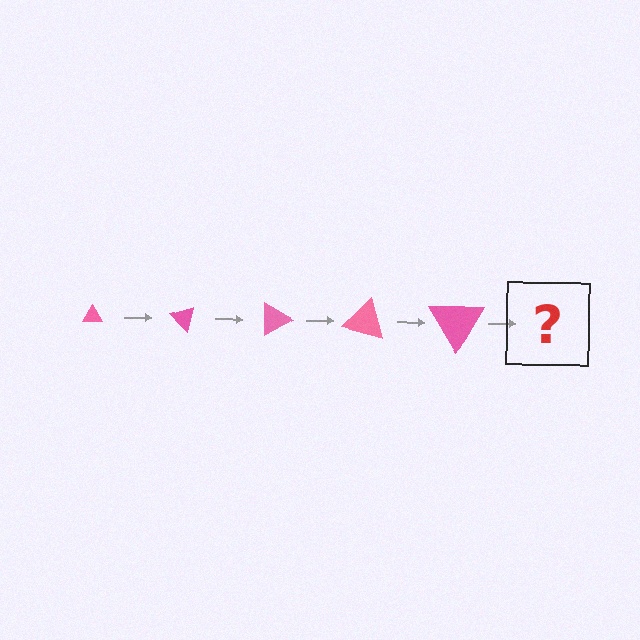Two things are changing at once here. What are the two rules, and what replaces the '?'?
The two rules are that the triangle grows larger each step and it rotates 45 degrees each step. The '?' should be a triangle, larger than the previous one and rotated 225 degrees from the start.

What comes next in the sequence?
The next element should be a triangle, larger than the previous one and rotated 225 degrees from the start.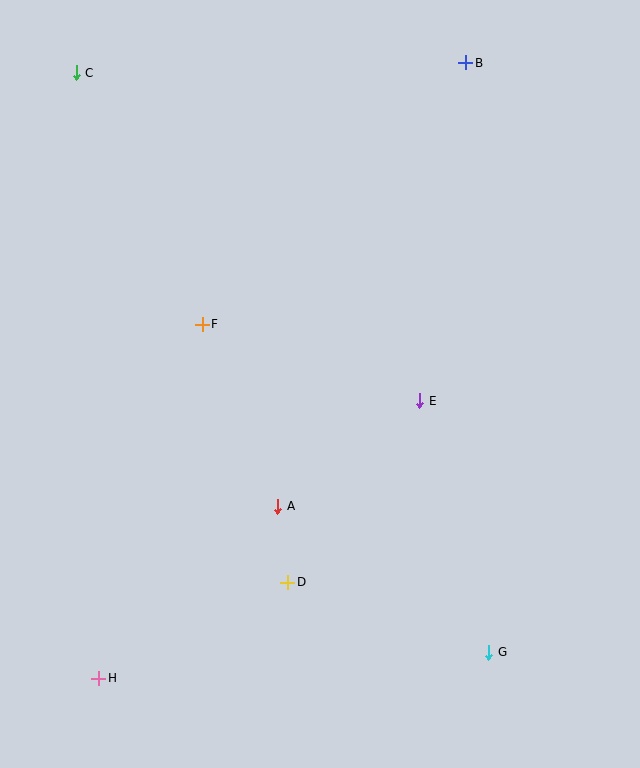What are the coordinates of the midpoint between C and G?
The midpoint between C and G is at (283, 363).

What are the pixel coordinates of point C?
Point C is at (76, 73).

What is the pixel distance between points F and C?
The distance between F and C is 281 pixels.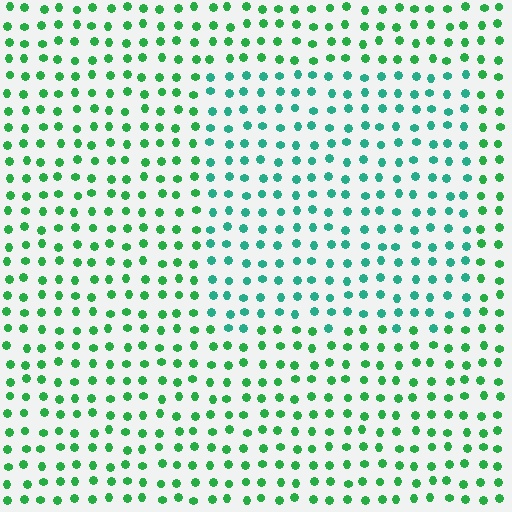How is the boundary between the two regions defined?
The boundary is defined purely by a slight shift in hue (about 31 degrees). Spacing, size, and orientation are identical on both sides.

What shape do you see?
I see a rectangle.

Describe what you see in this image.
The image is filled with small green elements in a uniform arrangement. A rectangle-shaped region is visible where the elements are tinted to a slightly different hue, forming a subtle color boundary.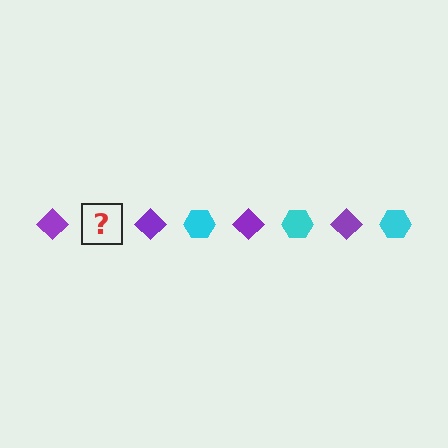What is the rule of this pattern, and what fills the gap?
The rule is that the pattern alternates between purple diamond and cyan hexagon. The gap should be filled with a cyan hexagon.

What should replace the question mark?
The question mark should be replaced with a cyan hexagon.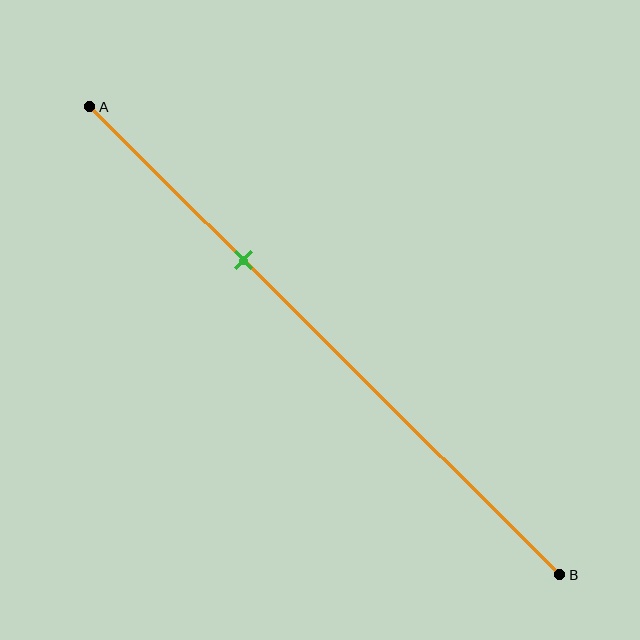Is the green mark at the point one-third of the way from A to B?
Yes, the mark is approximately at the one-third point.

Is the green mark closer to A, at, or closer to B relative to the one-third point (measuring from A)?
The green mark is approximately at the one-third point of segment AB.